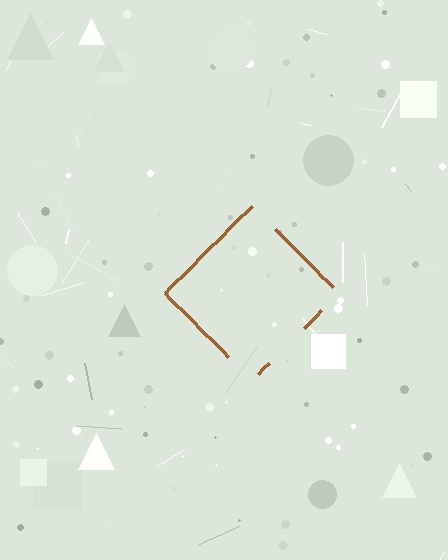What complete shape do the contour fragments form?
The contour fragments form a diamond.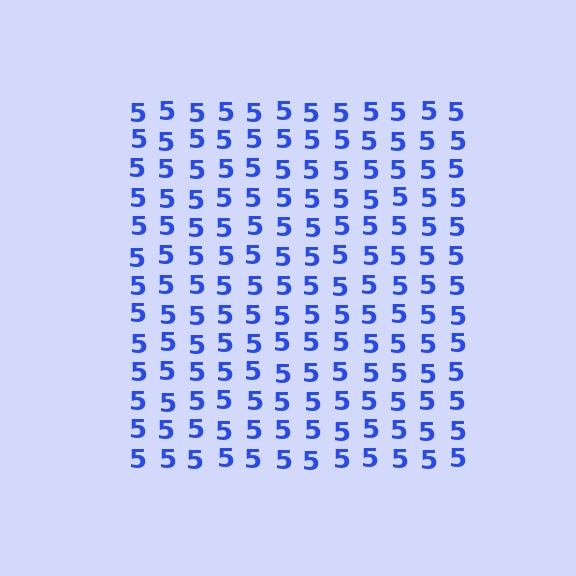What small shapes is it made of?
It is made of small digit 5's.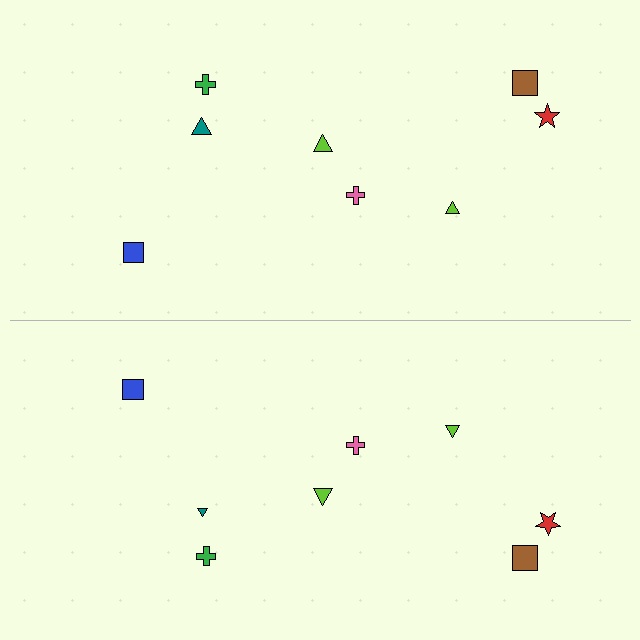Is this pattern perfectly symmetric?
No, the pattern is not perfectly symmetric. The teal triangle on the bottom side has a different size than its mirror counterpart.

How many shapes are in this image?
There are 16 shapes in this image.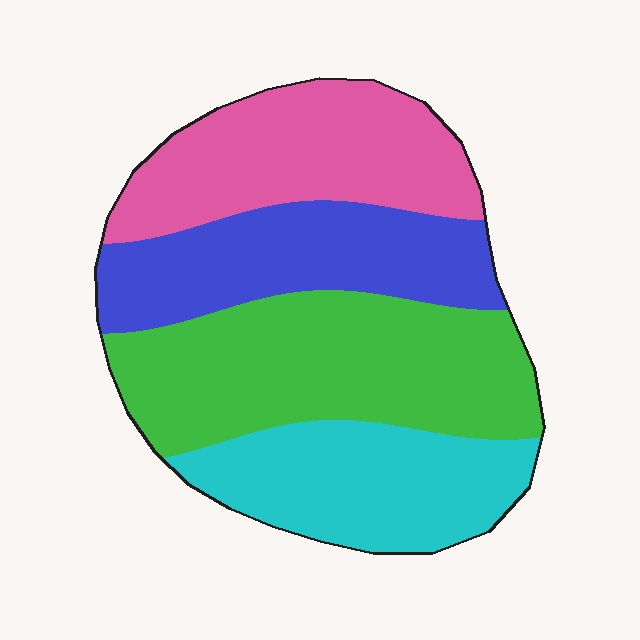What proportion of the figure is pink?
Pink covers around 25% of the figure.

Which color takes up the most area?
Green, at roughly 35%.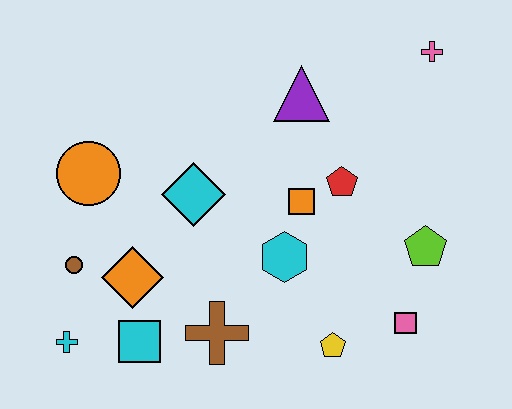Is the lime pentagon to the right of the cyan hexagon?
Yes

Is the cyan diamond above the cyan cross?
Yes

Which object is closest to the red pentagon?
The orange square is closest to the red pentagon.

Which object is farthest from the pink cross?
The cyan cross is farthest from the pink cross.